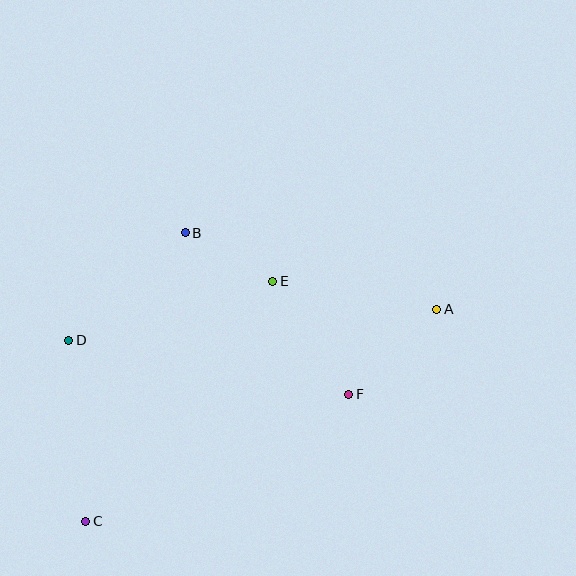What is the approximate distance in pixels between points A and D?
The distance between A and D is approximately 369 pixels.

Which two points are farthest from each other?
Points A and C are farthest from each other.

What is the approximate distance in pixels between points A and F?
The distance between A and F is approximately 122 pixels.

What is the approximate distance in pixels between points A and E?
The distance between A and E is approximately 167 pixels.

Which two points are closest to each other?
Points B and E are closest to each other.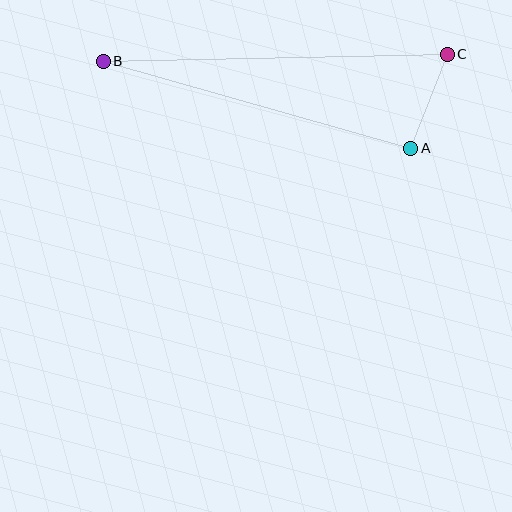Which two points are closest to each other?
Points A and C are closest to each other.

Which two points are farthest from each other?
Points B and C are farthest from each other.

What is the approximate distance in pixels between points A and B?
The distance between A and B is approximately 320 pixels.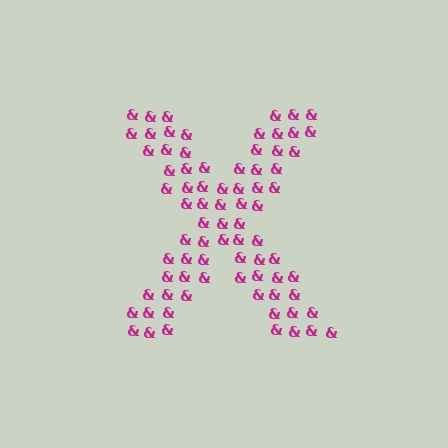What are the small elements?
The small elements are ampersands.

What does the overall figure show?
The overall figure shows the letter X.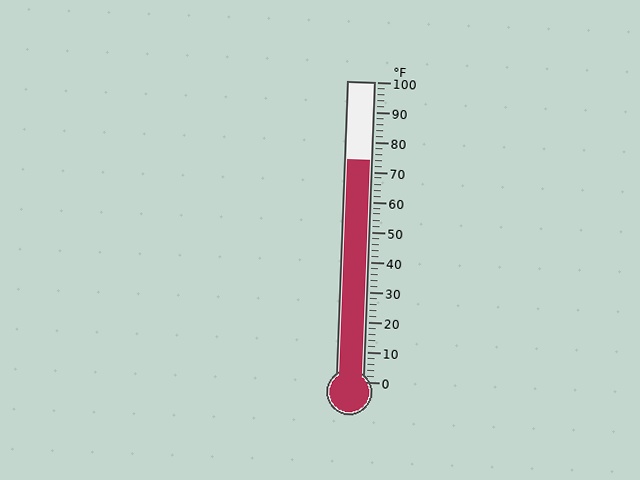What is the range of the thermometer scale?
The thermometer scale ranges from 0°F to 100°F.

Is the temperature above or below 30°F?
The temperature is above 30°F.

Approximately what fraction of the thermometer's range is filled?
The thermometer is filled to approximately 75% of its range.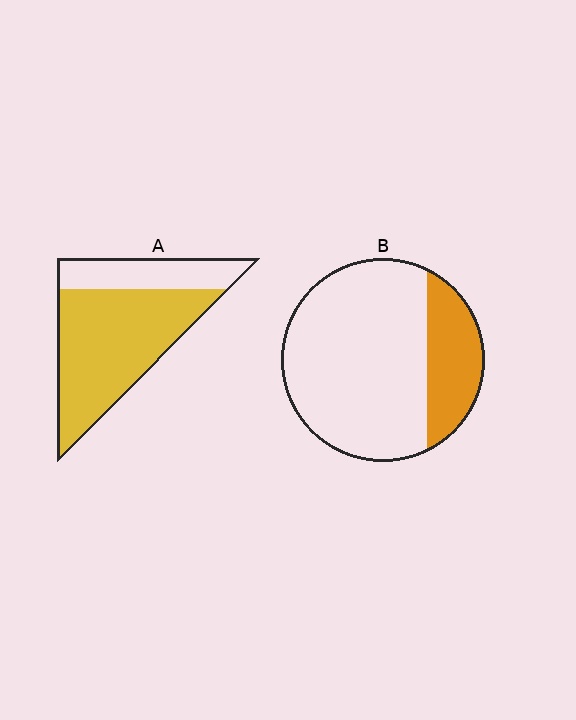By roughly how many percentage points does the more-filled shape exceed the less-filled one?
By roughly 50 percentage points (A over B).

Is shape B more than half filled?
No.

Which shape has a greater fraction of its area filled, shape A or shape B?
Shape A.